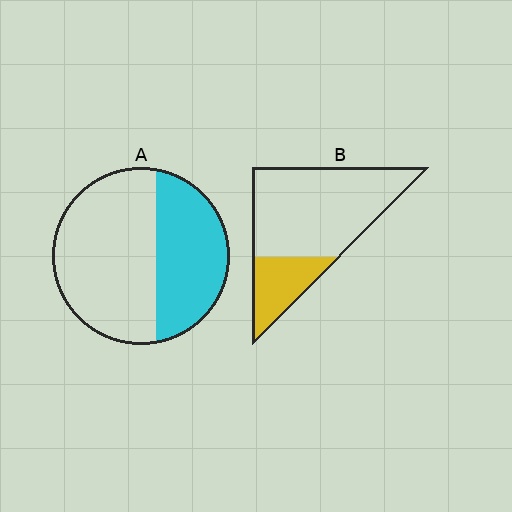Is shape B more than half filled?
No.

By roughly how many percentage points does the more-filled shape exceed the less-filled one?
By roughly 15 percentage points (A over B).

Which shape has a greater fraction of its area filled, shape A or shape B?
Shape A.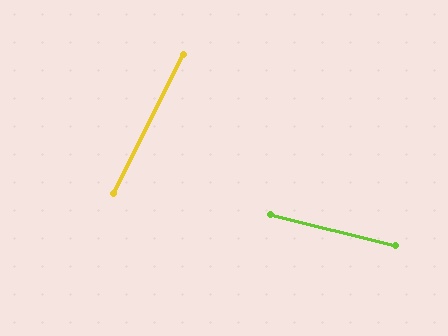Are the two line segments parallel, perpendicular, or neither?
Neither parallel nor perpendicular — they differ by about 77°.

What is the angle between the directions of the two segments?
Approximately 77 degrees.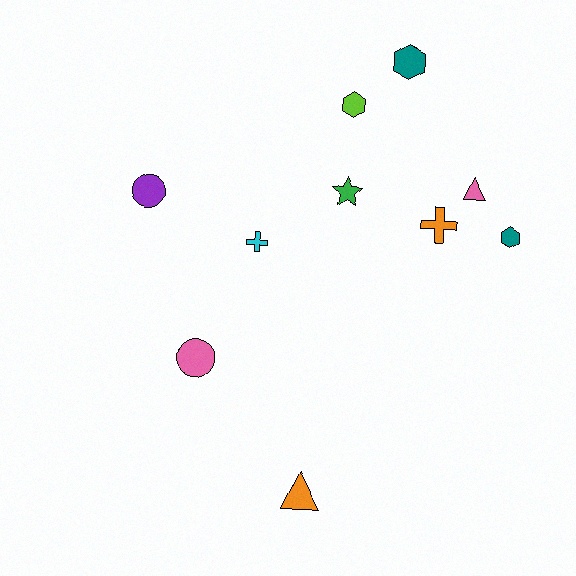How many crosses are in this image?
There are 2 crosses.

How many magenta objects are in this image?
There are no magenta objects.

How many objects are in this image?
There are 10 objects.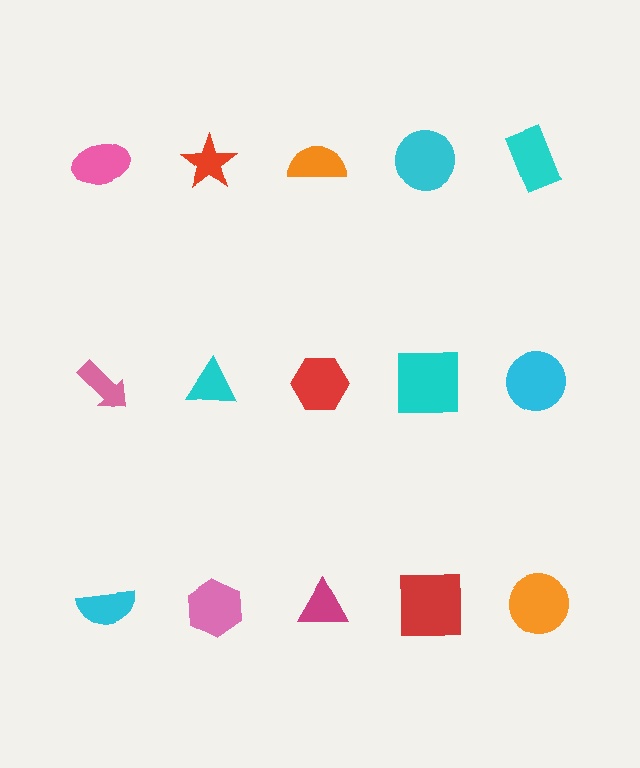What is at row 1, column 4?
A cyan circle.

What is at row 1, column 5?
A cyan rectangle.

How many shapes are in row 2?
5 shapes.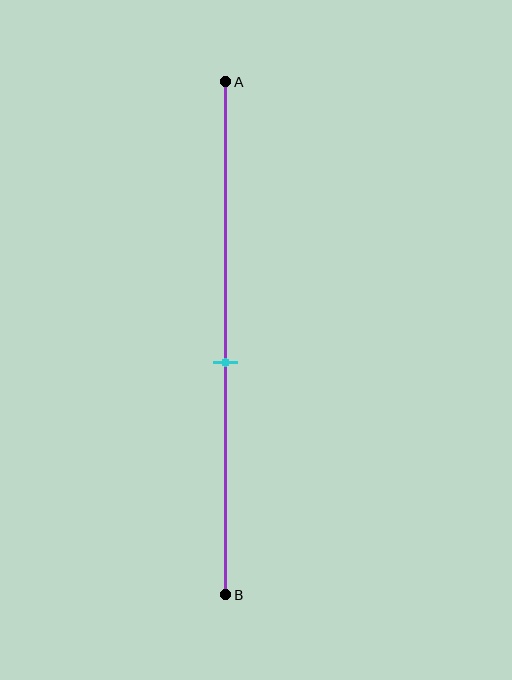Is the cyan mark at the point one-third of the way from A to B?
No, the mark is at about 55% from A, not at the 33% one-third point.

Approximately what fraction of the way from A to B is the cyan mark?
The cyan mark is approximately 55% of the way from A to B.